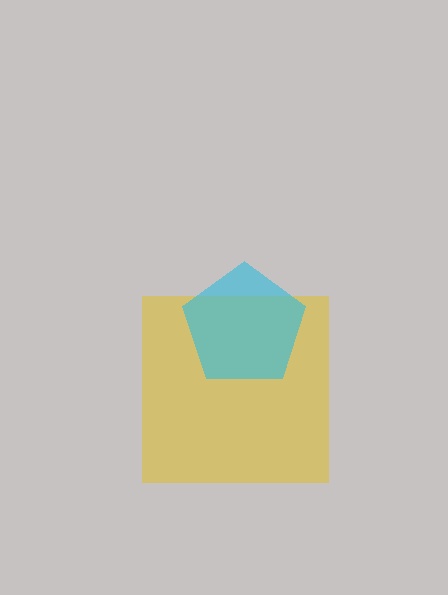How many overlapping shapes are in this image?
There are 2 overlapping shapes in the image.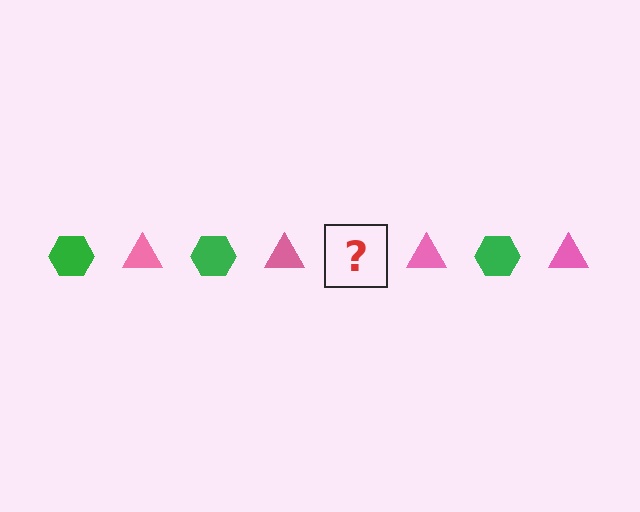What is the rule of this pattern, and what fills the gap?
The rule is that the pattern alternates between green hexagon and pink triangle. The gap should be filled with a green hexagon.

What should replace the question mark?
The question mark should be replaced with a green hexagon.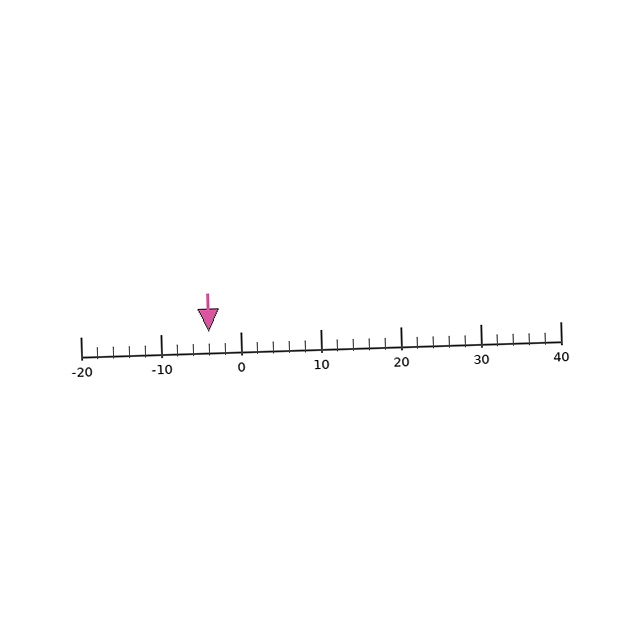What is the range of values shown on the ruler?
The ruler shows values from -20 to 40.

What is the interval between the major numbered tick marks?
The major tick marks are spaced 10 units apart.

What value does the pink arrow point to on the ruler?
The pink arrow points to approximately -4.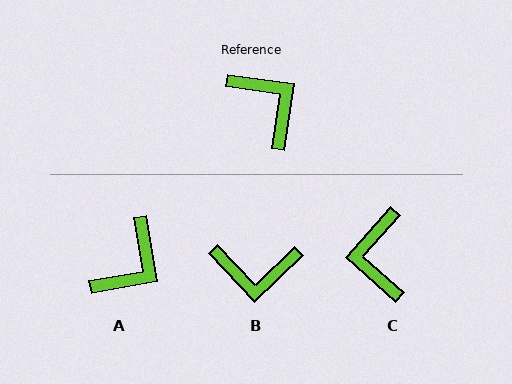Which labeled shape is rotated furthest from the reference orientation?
C, about 146 degrees away.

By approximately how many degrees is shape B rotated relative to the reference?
Approximately 129 degrees clockwise.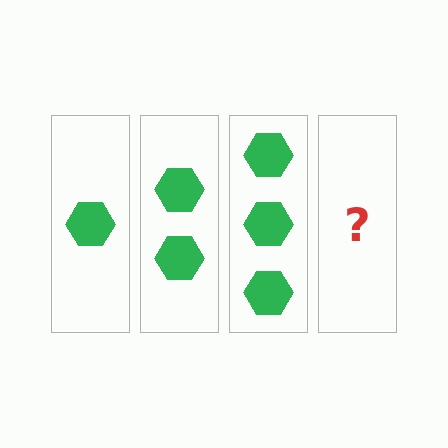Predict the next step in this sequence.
The next step is 4 hexagons.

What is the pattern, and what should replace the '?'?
The pattern is that each step adds one more hexagon. The '?' should be 4 hexagons.